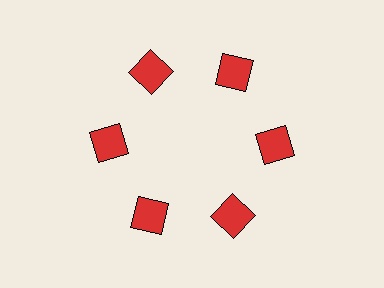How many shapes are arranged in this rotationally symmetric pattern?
There are 6 shapes, arranged in 6 groups of 1.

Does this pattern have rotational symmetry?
Yes, this pattern has 6-fold rotational symmetry. It looks the same after rotating 60 degrees around the center.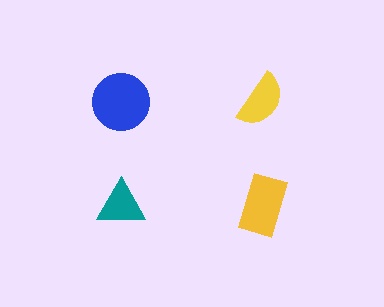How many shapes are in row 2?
2 shapes.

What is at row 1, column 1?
A blue circle.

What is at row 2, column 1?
A teal triangle.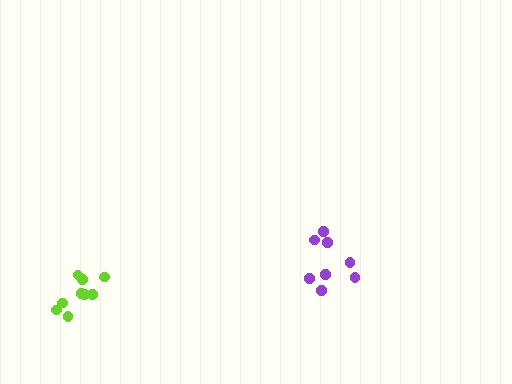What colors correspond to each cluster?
The clusters are colored: purple, lime.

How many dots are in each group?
Group 1: 8 dots, Group 2: 9 dots (17 total).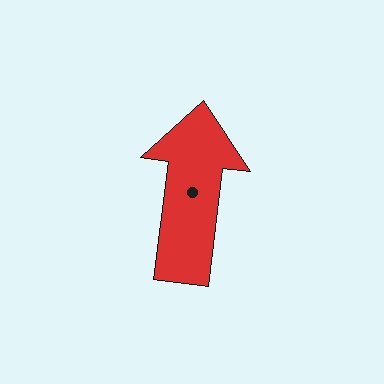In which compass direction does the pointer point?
North.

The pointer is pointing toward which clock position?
Roughly 12 o'clock.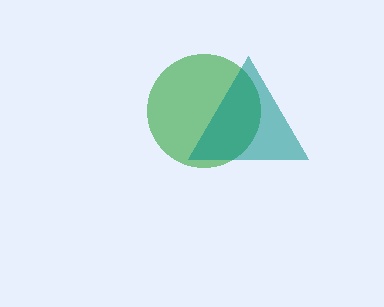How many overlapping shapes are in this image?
There are 2 overlapping shapes in the image.